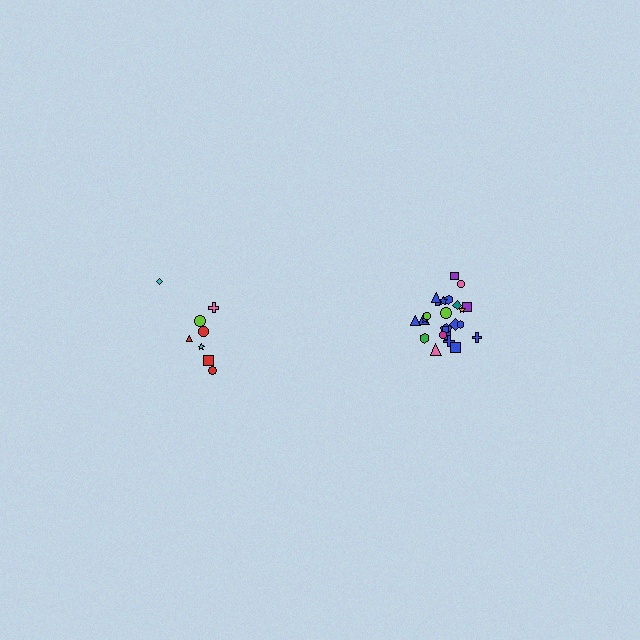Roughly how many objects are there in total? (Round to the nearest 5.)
Roughly 35 objects in total.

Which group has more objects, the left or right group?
The right group.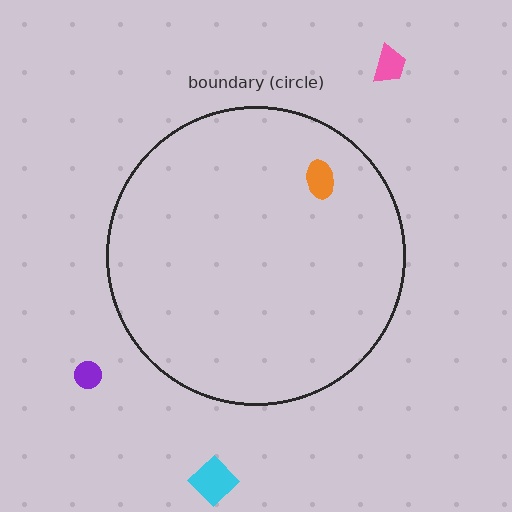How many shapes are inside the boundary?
1 inside, 3 outside.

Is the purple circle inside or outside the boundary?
Outside.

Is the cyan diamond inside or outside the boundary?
Outside.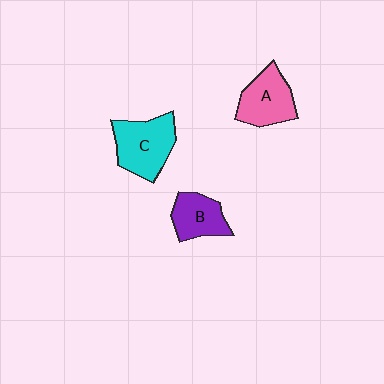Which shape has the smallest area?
Shape B (purple).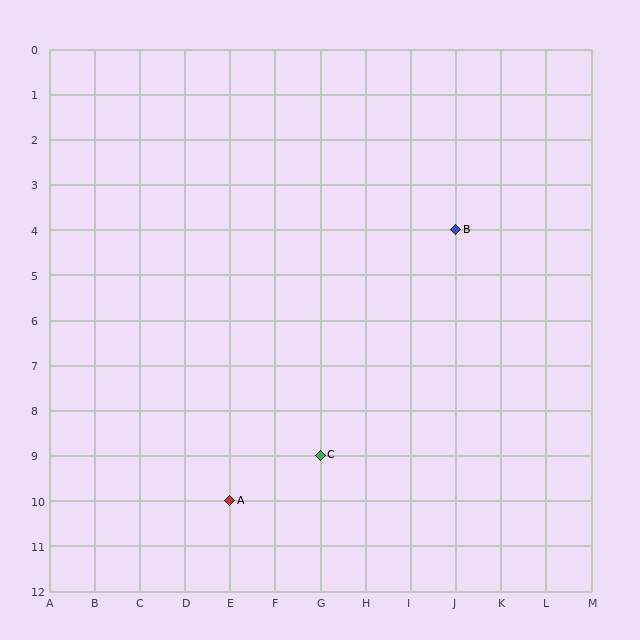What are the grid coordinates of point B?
Point B is at grid coordinates (J, 4).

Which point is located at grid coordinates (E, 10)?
Point A is at (E, 10).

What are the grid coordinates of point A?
Point A is at grid coordinates (E, 10).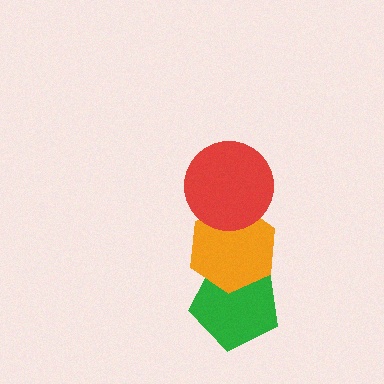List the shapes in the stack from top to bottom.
From top to bottom: the red circle, the orange hexagon, the green pentagon.